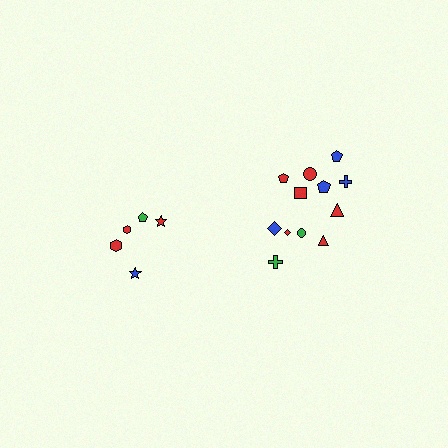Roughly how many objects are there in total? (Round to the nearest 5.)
Roughly 15 objects in total.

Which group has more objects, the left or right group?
The right group.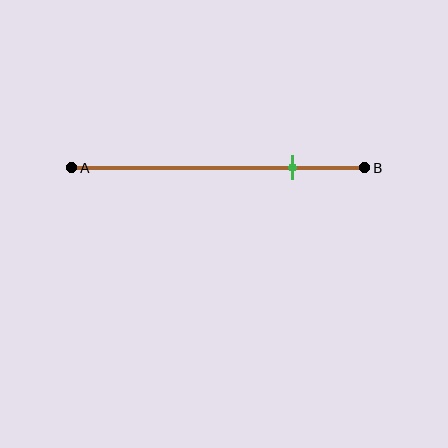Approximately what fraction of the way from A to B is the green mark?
The green mark is approximately 75% of the way from A to B.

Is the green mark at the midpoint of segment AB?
No, the mark is at about 75% from A, not at the 50% midpoint.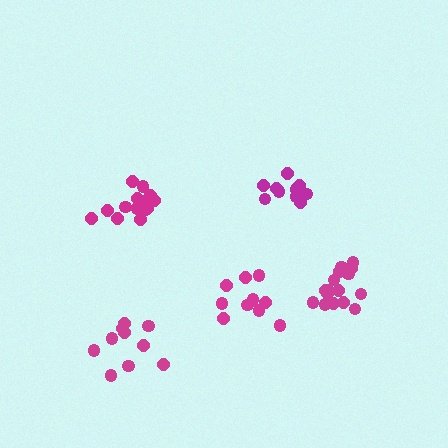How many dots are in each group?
Group 1: 14 dots, Group 2: 10 dots, Group 3: 11 dots, Group 4: 10 dots, Group 5: 16 dots (61 total).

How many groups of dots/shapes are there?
There are 5 groups.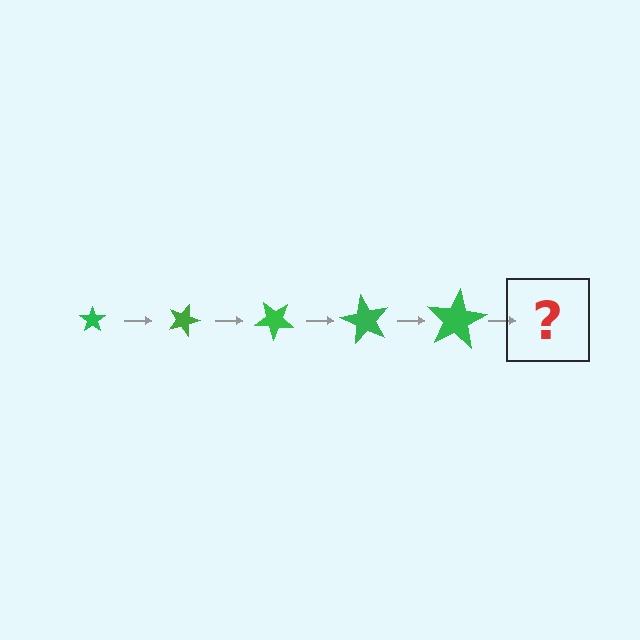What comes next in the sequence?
The next element should be a star, larger than the previous one and rotated 100 degrees from the start.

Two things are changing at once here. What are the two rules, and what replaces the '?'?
The two rules are that the star grows larger each step and it rotates 20 degrees each step. The '?' should be a star, larger than the previous one and rotated 100 degrees from the start.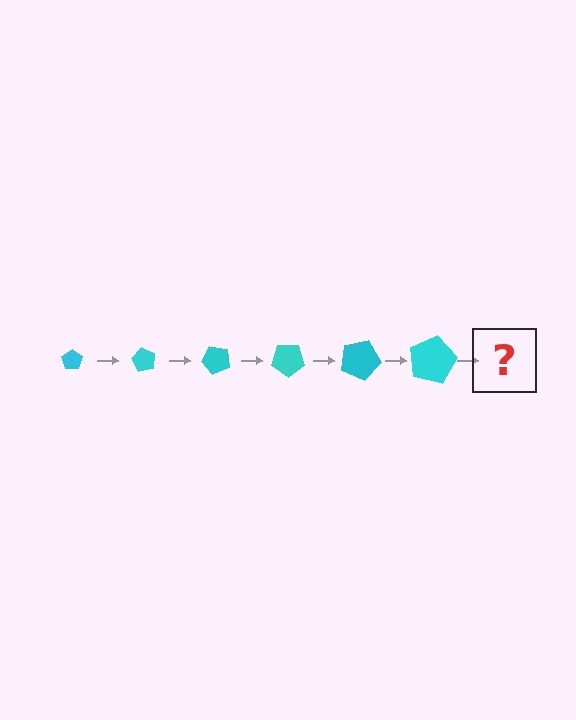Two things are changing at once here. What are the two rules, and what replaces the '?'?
The two rules are that the pentagon grows larger each step and it rotates 60 degrees each step. The '?' should be a pentagon, larger than the previous one and rotated 360 degrees from the start.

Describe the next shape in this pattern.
It should be a pentagon, larger than the previous one and rotated 360 degrees from the start.